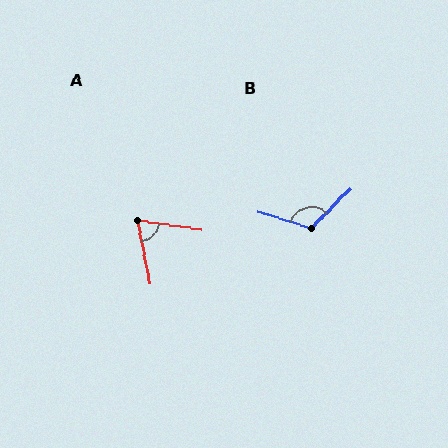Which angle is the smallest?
A, at approximately 70 degrees.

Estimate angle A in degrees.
Approximately 70 degrees.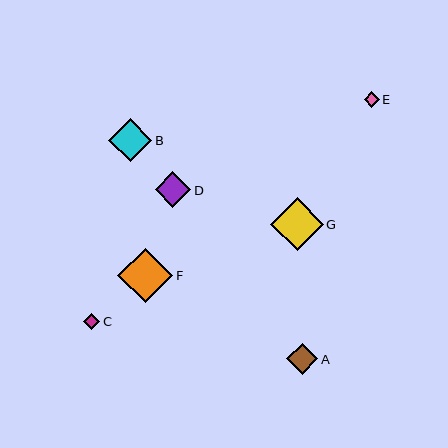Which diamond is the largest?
Diamond F is the largest with a size of approximately 55 pixels.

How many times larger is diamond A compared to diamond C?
Diamond A is approximately 1.9 times the size of diamond C.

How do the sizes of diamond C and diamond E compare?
Diamond C and diamond E are approximately the same size.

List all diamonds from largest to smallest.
From largest to smallest: F, G, B, D, A, C, E.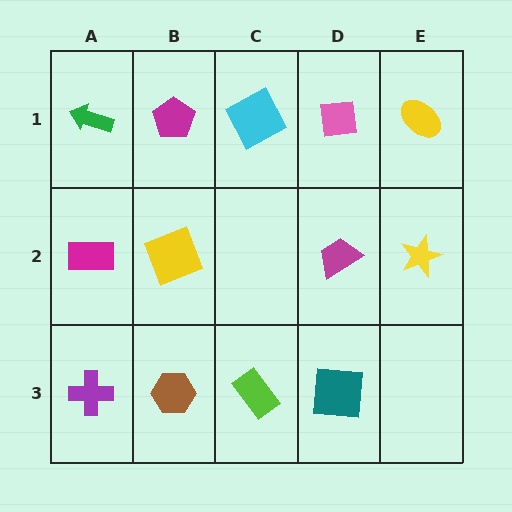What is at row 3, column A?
A purple cross.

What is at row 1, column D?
A pink square.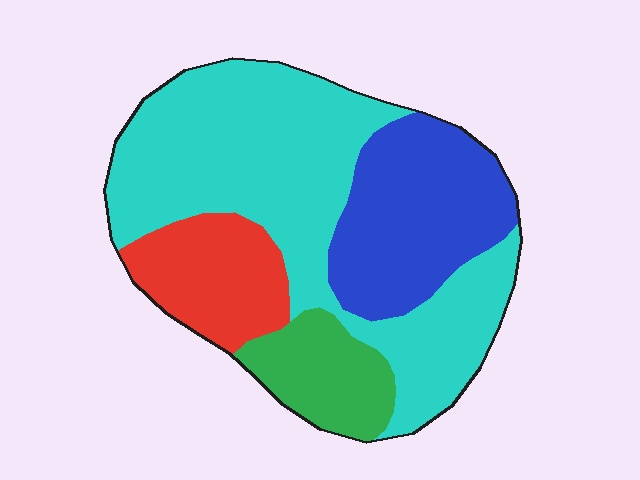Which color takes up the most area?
Cyan, at roughly 50%.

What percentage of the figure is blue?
Blue takes up about one quarter (1/4) of the figure.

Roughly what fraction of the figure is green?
Green covers 12% of the figure.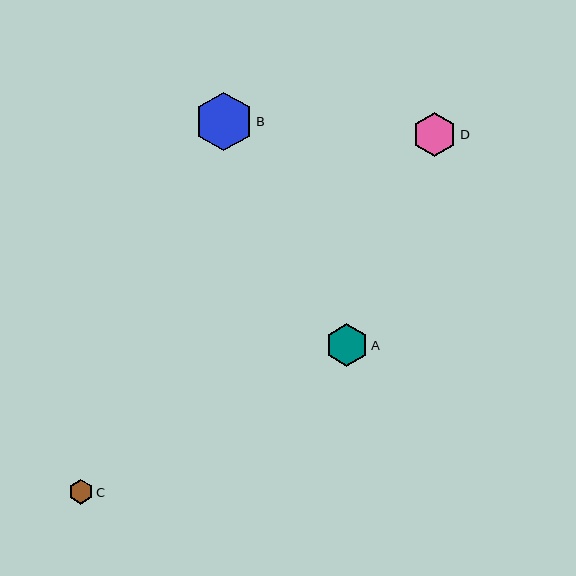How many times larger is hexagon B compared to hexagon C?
Hexagon B is approximately 2.4 times the size of hexagon C.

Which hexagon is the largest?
Hexagon B is the largest with a size of approximately 59 pixels.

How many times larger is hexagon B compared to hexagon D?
Hexagon B is approximately 1.3 times the size of hexagon D.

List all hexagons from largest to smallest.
From largest to smallest: B, D, A, C.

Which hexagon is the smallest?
Hexagon C is the smallest with a size of approximately 25 pixels.